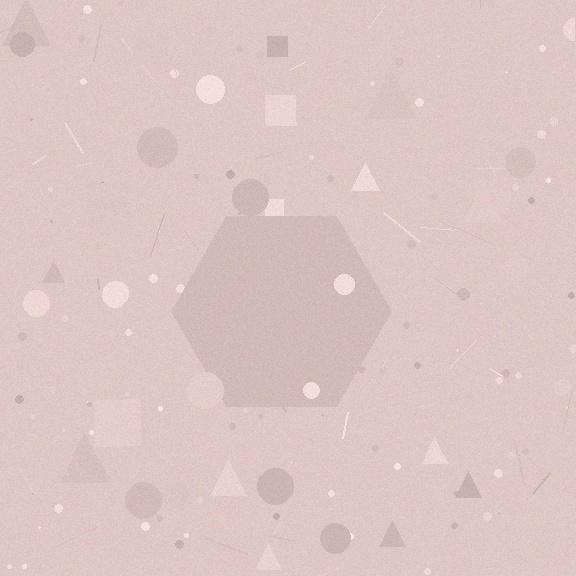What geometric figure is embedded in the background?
A hexagon is embedded in the background.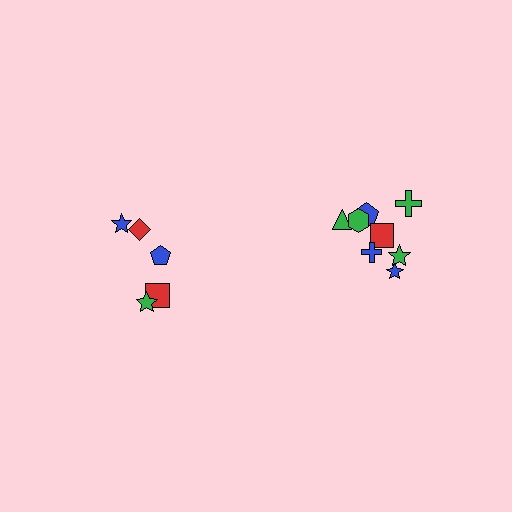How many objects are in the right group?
There are 8 objects.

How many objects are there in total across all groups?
There are 13 objects.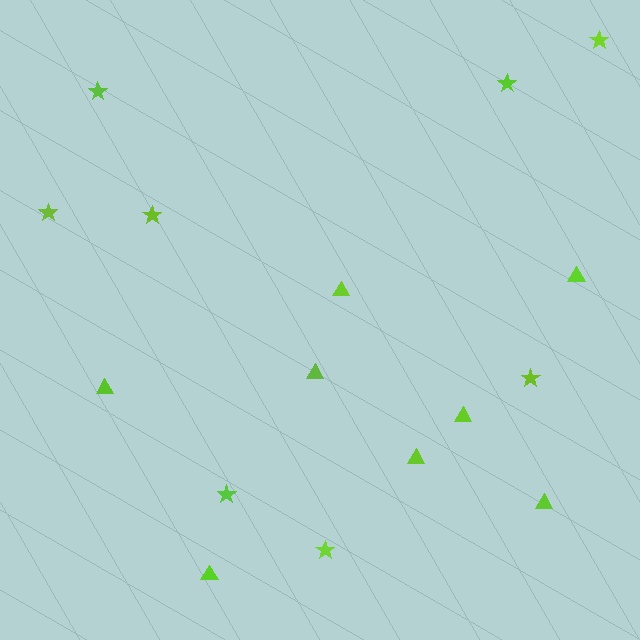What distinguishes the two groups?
There are 2 groups: one group of stars (8) and one group of triangles (8).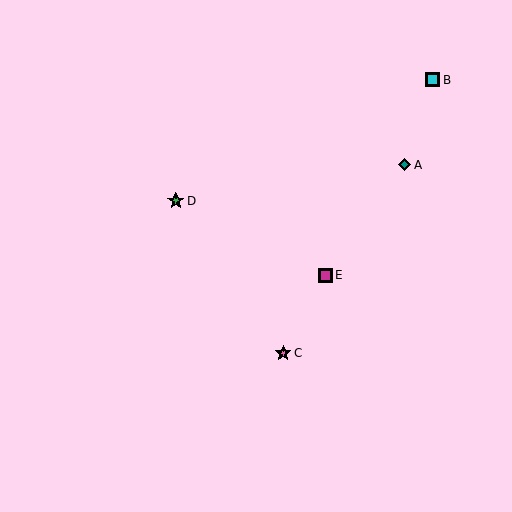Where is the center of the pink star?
The center of the pink star is at (283, 353).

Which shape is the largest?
The green star (labeled D) is the largest.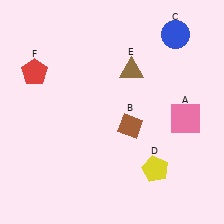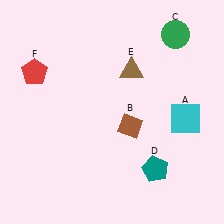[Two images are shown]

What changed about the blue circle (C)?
In Image 1, C is blue. In Image 2, it changed to green.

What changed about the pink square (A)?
In Image 1, A is pink. In Image 2, it changed to cyan.